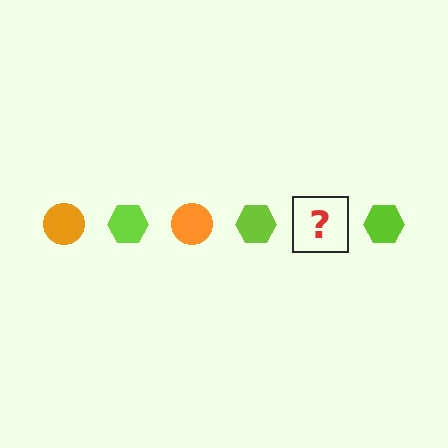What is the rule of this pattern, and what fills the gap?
The rule is that the pattern alternates between orange circle and lime hexagon. The gap should be filled with an orange circle.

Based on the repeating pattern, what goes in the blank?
The blank should be an orange circle.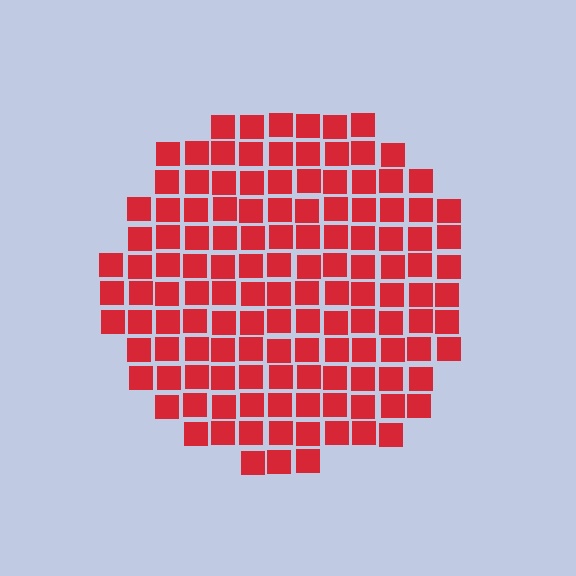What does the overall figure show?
The overall figure shows a circle.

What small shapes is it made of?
It is made of small squares.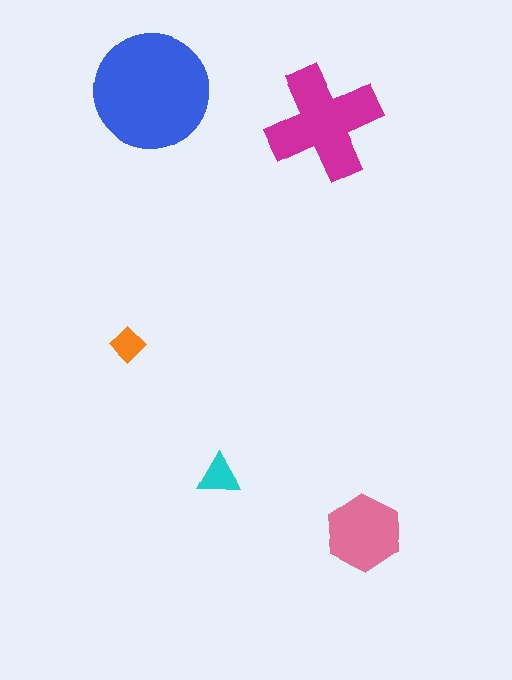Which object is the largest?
The blue circle.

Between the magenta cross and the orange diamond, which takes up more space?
The magenta cross.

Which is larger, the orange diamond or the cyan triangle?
The cyan triangle.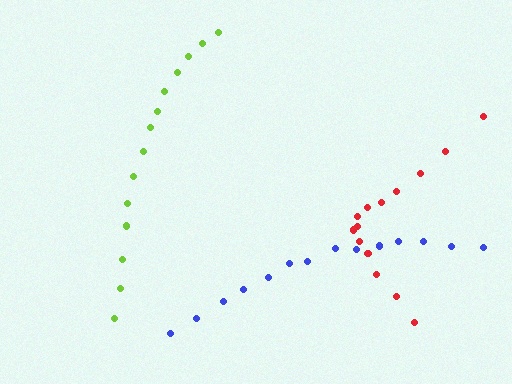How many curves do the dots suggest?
There are 3 distinct paths.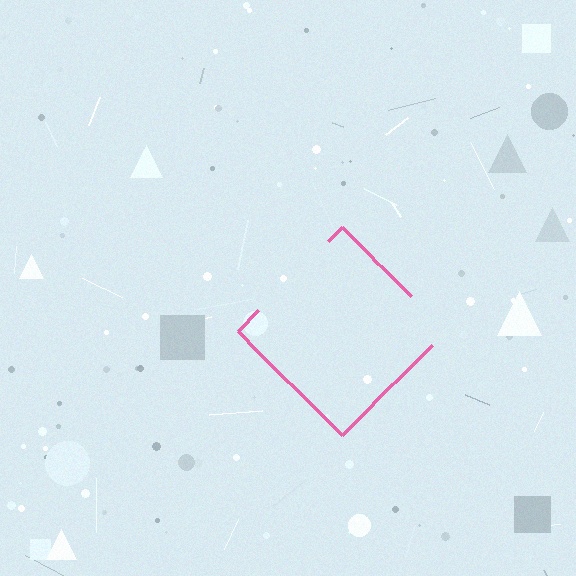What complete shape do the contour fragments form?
The contour fragments form a diamond.